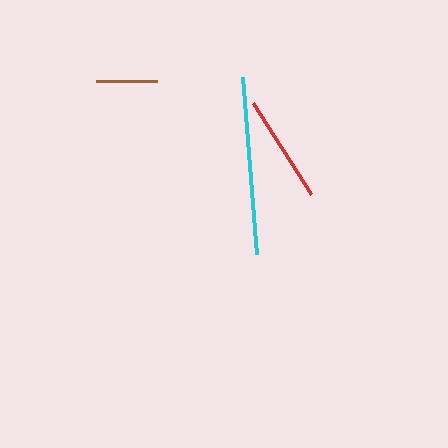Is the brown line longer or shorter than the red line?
The red line is longer than the brown line.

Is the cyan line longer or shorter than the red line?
The cyan line is longer than the red line.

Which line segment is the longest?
The cyan line is the longest at approximately 177 pixels.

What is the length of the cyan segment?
The cyan segment is approximately 177 pixels long.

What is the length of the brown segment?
The brown segment is approximately 61 pixels long.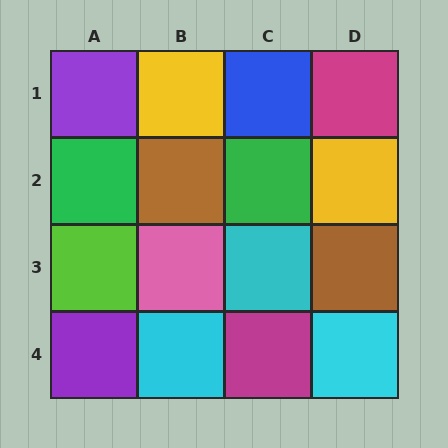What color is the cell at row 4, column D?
Cyan.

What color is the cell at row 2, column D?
Yellow.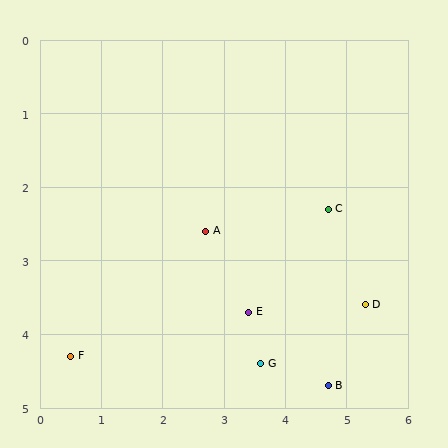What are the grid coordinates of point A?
Point A is at approximately (2.7, 2.6).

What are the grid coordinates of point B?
Point B is at approximately (4.7, 4.7).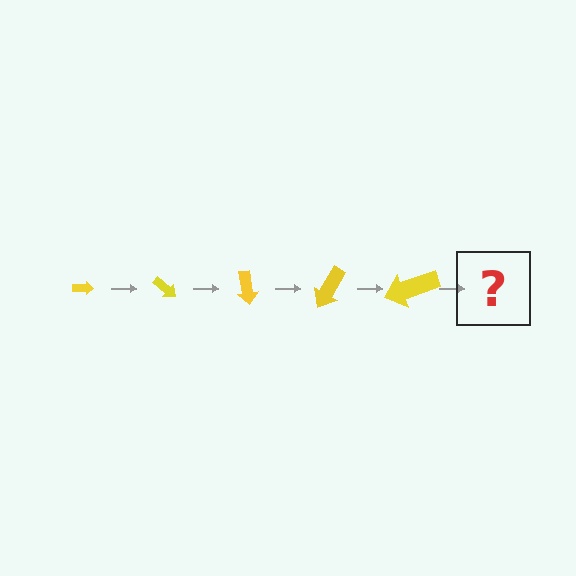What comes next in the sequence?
The next element should be an arrow, larger than the previous one and rotated 200 degrees from the start.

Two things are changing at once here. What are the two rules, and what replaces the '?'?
The two rules are that the arrow grows larger each step and it rotates 40 degrees each step. The '?' should be an arrow, larger than the previous one and rotated 200 degrees from the start.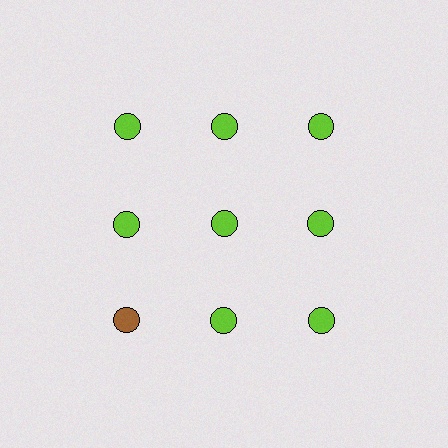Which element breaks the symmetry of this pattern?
The brown circle in the third row, leftmost column breaks the symmetry. All other shapes are lime circles.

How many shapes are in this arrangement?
There are 9 shapes arranged in a grid pattern.